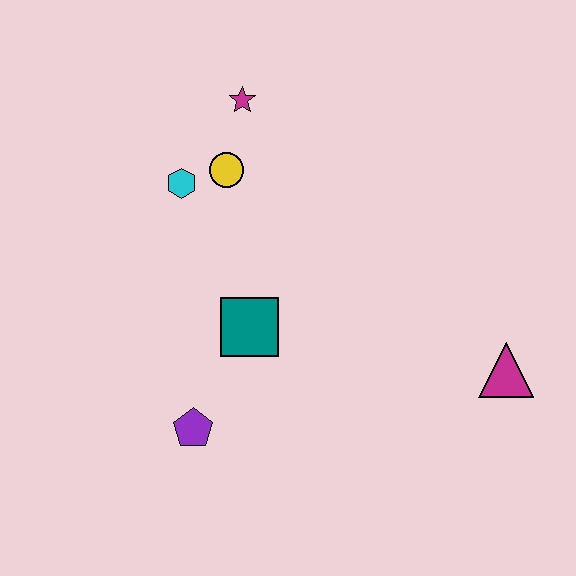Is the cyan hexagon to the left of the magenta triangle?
Yes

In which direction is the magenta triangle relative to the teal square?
The magenta triangle is to the right of the teal square.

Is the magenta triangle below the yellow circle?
Yes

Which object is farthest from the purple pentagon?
The magenta star is farthest from the purple pentagon.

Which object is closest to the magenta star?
The yellow circle is closest to the magenta star.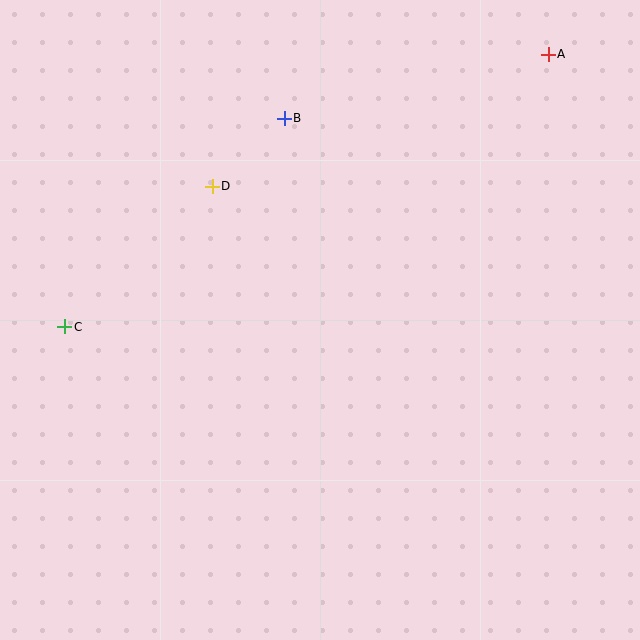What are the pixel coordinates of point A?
Point A is at (548, 54).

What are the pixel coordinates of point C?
Point C is at (65, 327).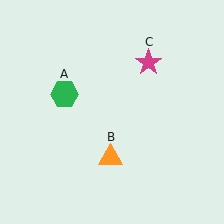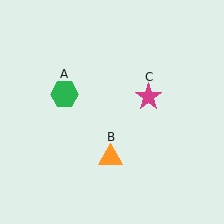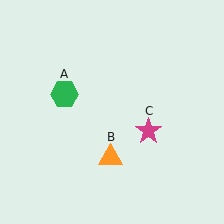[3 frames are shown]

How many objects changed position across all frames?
1 object changed position: magenta star (object C).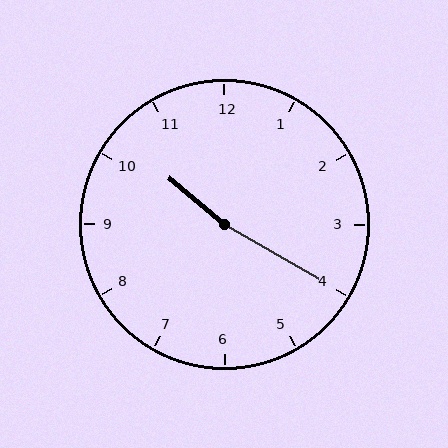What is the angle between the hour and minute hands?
Approximately 170 degrees.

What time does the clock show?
10:20.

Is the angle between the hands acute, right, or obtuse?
It is obtuse.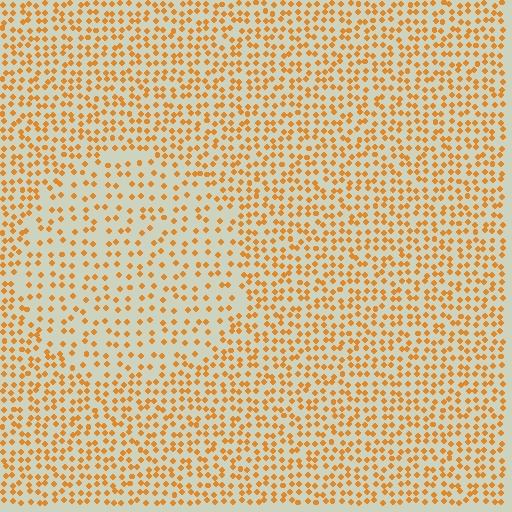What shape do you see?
I see a circle.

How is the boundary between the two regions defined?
The boundary is defined by a change in element density (approximately 1.8x ratio). All elements are the same color, size, and shape.